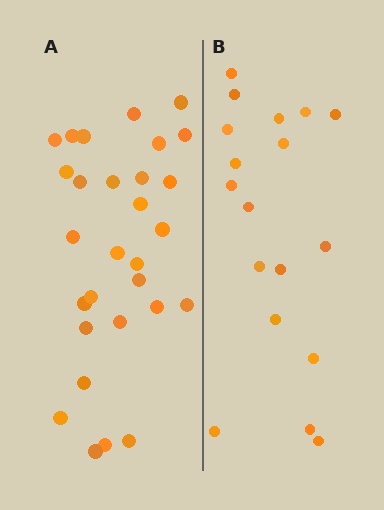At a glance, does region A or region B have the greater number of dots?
Region A (the left region) has more dots.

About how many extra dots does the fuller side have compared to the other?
Region A has roughly 12 or so more dots than region B.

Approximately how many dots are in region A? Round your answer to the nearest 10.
About 30 dots. (The exact count is 29, which rounds to 30.)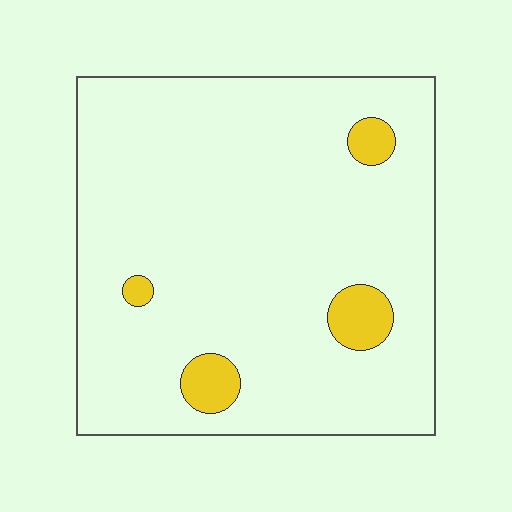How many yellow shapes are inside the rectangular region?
4.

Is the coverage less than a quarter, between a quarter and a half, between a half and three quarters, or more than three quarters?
Less than a quarter.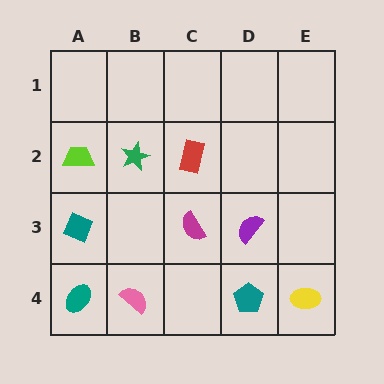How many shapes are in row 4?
4 shapes.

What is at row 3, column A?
A teal diamond.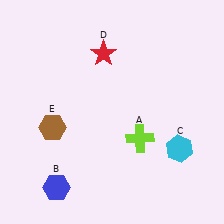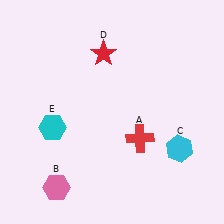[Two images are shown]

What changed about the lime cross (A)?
In Image 1, A is lime. In Image 2, it changed to red.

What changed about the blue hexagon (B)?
In Image 1, B is blue. In Image 2, it changed to pink.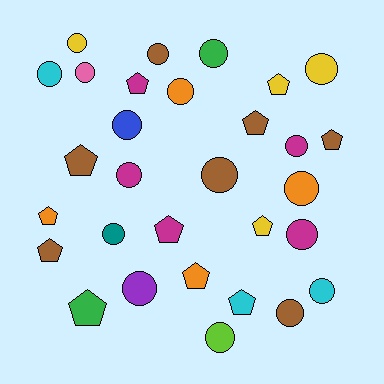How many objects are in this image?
There are 30 objects.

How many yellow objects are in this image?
There are 4 yellow objects.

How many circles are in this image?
There are 18 circles.